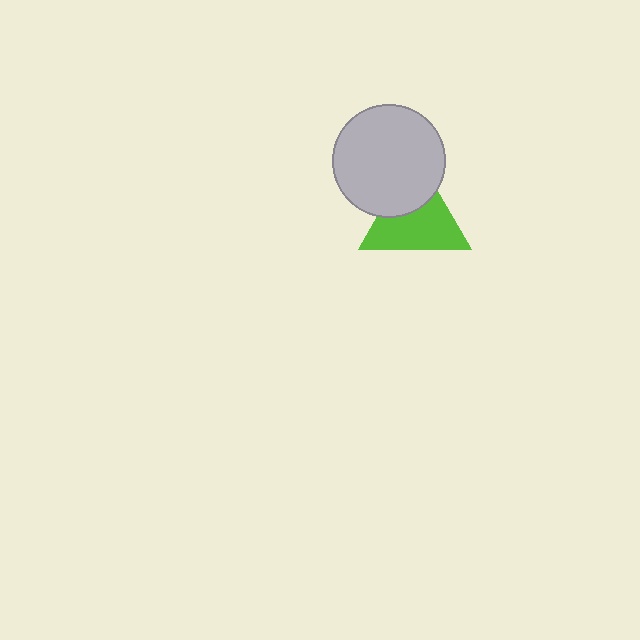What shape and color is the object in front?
The object in front is a light gray circle.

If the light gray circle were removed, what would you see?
You would see the complete lime triangle.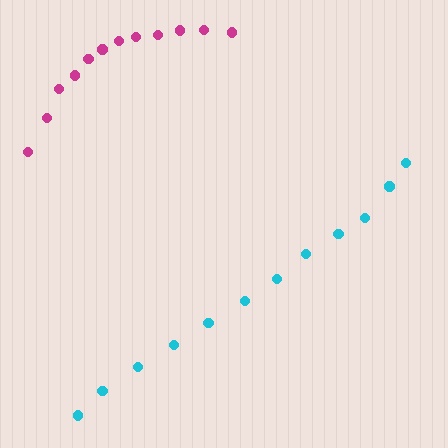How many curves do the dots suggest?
There are 2 distinct paths.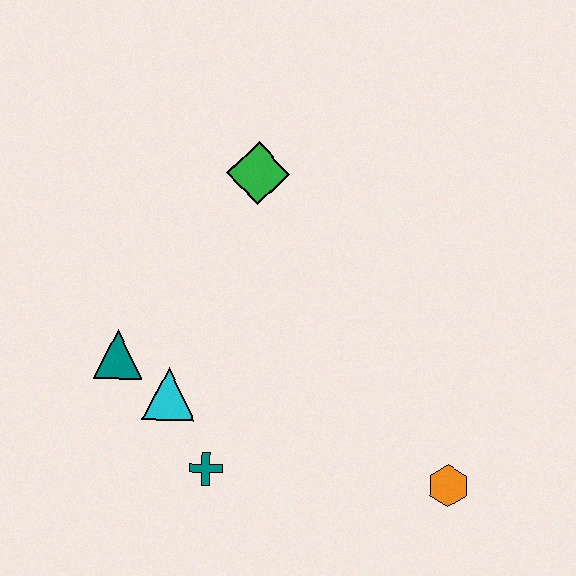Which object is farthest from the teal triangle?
The orange hexagon is farthest from the teal triangle.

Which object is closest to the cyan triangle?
The teal triangle is closest to the cyan triangle.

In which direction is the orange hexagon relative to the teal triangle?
The orange hexagon is to the right of the teal triangle.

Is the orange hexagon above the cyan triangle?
No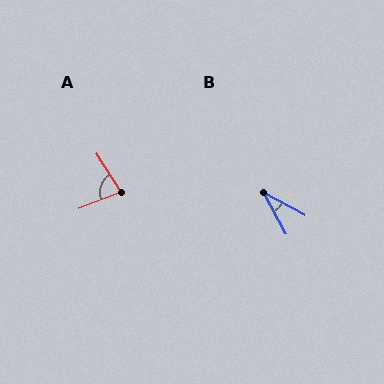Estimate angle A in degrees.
Approximately 79 degrees.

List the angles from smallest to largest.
B (33°), A (79°).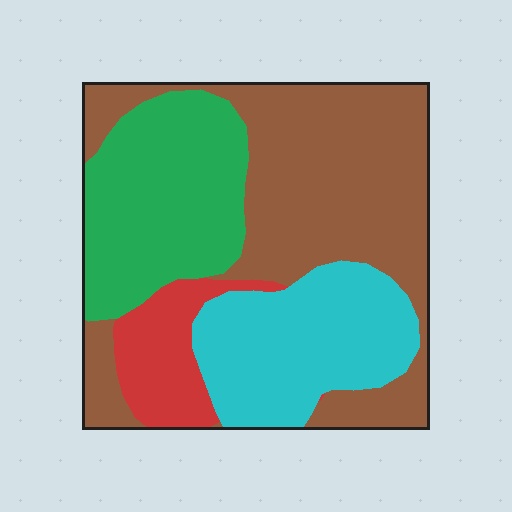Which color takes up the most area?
Brown, at roughly 45%.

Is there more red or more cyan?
Cyan.